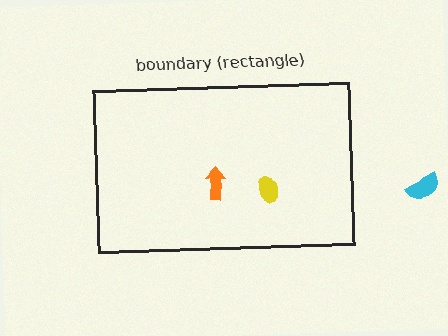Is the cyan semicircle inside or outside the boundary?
Outside.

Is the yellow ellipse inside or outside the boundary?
Inside.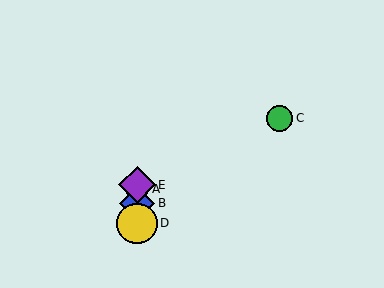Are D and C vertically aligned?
No, D is at x≈137 and C is at x≈279.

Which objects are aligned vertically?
Objects A, B, D, E are aligned vertically.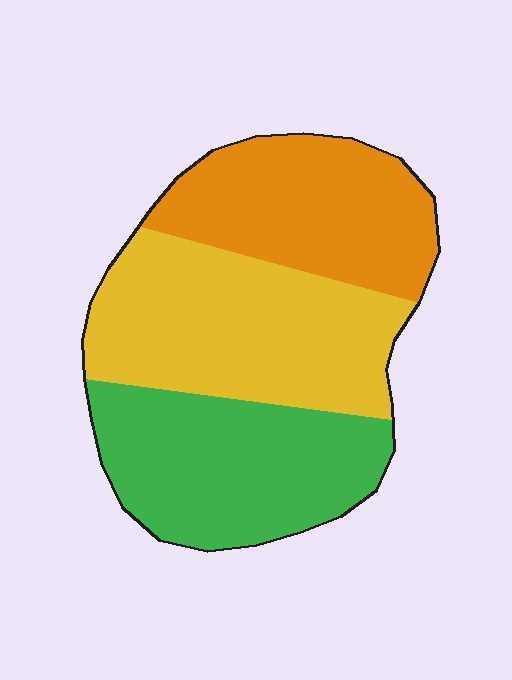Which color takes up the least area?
Orange, at roughly 30%.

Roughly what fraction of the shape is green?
Green takes up about one third (1/3) of the shape.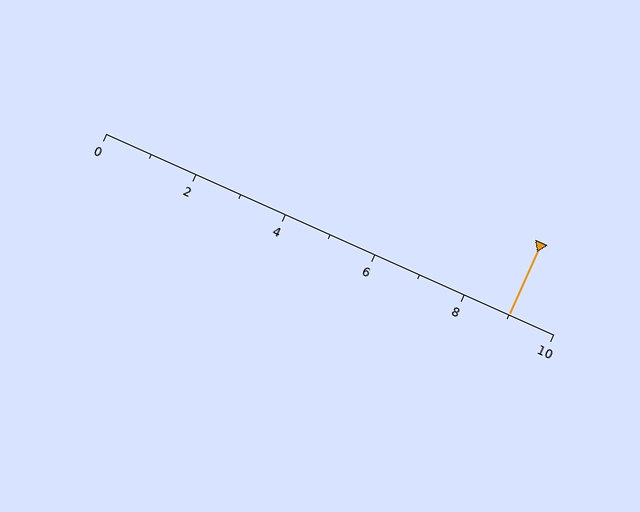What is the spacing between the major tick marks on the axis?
The major ticks are spaced 2 apart.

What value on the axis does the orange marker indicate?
The marker indicates approximately 9.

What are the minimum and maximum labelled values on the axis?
The axis runs from 0 to 10.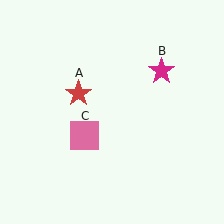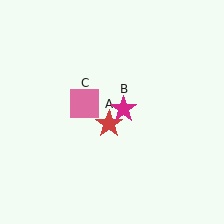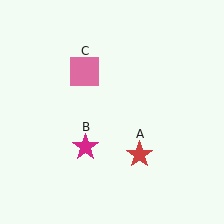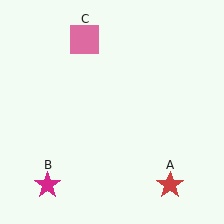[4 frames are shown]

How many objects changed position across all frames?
3 objects changed position: red star (object A), magenta star (object B), pink square (object C).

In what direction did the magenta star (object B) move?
The magenta star (object B) moved down and to the left.